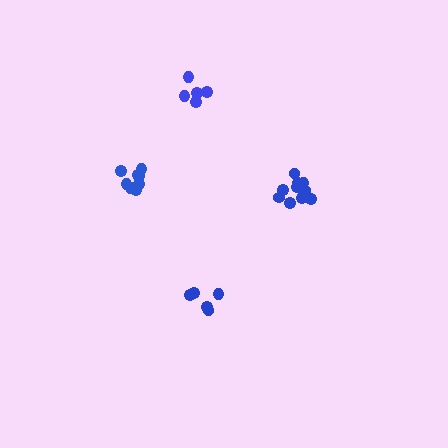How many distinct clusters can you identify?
There are 4 distinct clusters.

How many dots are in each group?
Group 1: 5 dots, Group 2: 5 dots, Group 3: 8 dots, Group 4: 10 dots (28 total).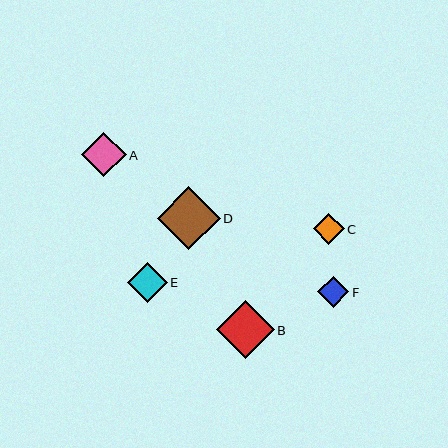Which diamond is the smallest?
Diamond C is the smallest with a size of approximately 31 pixels.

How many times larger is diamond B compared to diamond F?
Diamond B is approximately 1.8 times the size of diamond F.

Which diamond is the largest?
Diamond D is the largest with a size of approximately 63 pixels.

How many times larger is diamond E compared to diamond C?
Diamond E is approximately 1.3 times the size of diamond C.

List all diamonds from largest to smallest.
From largest to smallest: D, B, A, E, F, C.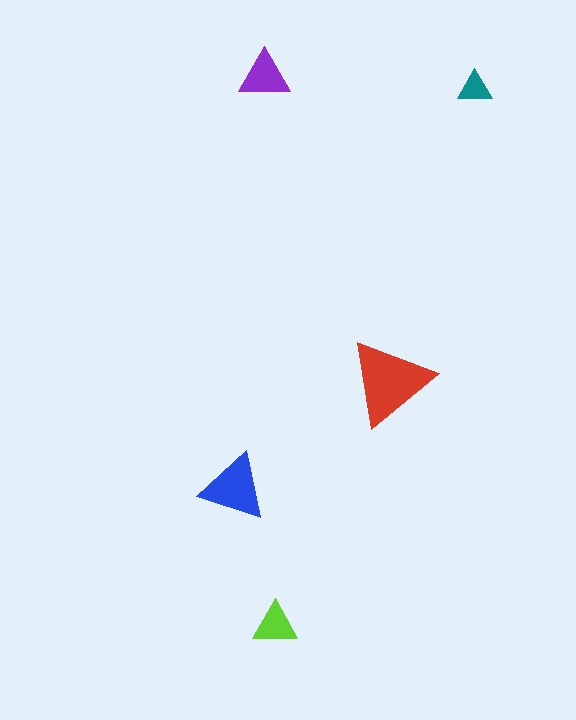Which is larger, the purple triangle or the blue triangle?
The blue one.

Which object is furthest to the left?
The blue triangle is leftmost.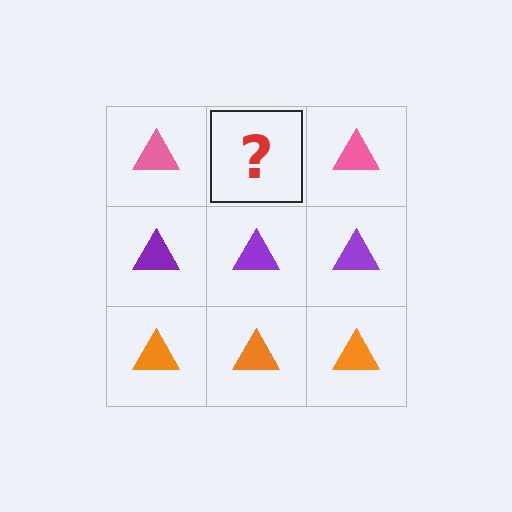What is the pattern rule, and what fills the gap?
The rule is that each row has a consistent color. The gap should be filled with a pink triangle.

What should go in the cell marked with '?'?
The missing cell should contain a pink triangle.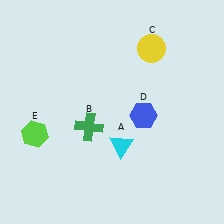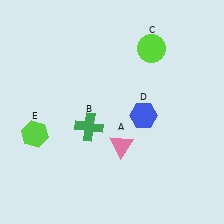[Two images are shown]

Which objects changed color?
A changed from cyan to pink. C changed from yellow to lime.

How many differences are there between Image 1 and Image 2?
There are 2 differences between the two images.